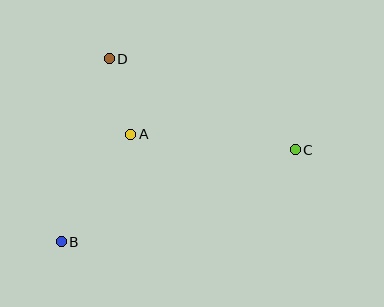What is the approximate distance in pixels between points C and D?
The distance between C and D is approximately 207 pixels.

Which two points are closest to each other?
Points A and D are closest to each other.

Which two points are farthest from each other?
Points B and C are farthest from each other.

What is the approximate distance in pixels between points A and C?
The distance between A and C is approximately 165 pixels.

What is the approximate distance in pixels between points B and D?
The distance between B and D is approximately 189 pixels.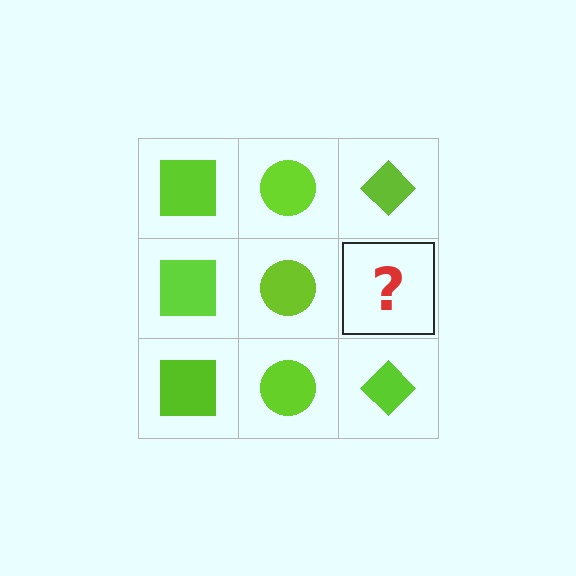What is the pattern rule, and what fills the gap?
The rule is that each column has a consistent shape. The gap should be filled with a lime diamond.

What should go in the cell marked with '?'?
The missing cell should contain a lime diamond.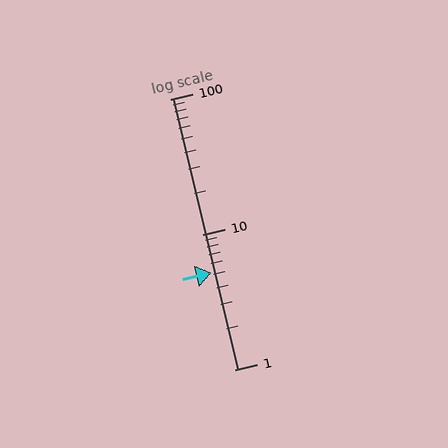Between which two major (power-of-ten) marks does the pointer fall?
The pointer is between 1 and 10.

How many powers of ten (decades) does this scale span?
The scale spans 2 decades, from 1 to 100.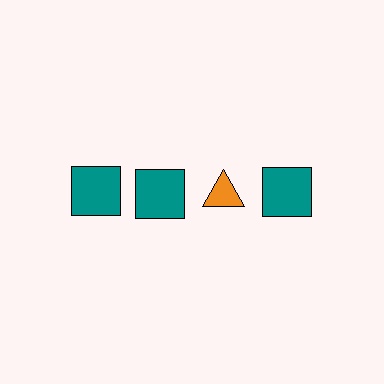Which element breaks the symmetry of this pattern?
The orange triangle in the top row, center column breaks the symmetry. All other shapes are teal squares.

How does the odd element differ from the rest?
It differs in both color (orange instead of teal) and shape (triangle instead of square).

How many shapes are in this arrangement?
There are 4 shapes arranged in a grid pattern.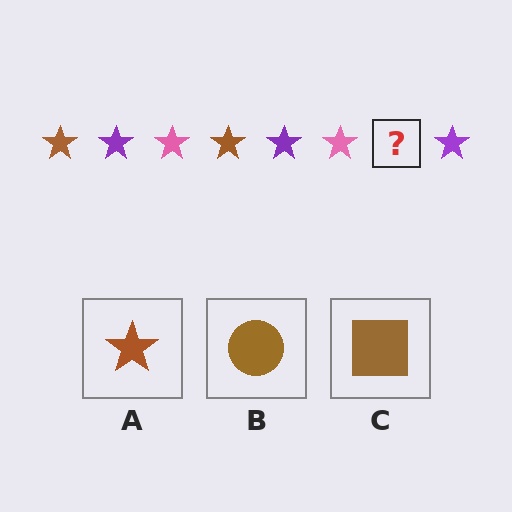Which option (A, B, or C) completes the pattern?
A.